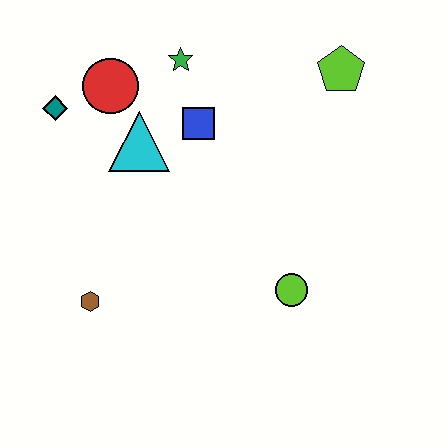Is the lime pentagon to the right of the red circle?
Yes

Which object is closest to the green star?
The blue square is closest to the green star.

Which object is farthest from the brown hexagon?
The lime pentagon is farthest from the brown hexagon.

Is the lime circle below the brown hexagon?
No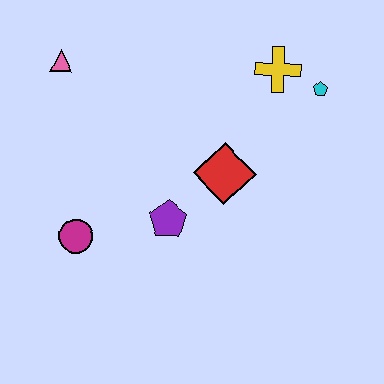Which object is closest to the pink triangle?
The magenta circle is closest to the pink triangle.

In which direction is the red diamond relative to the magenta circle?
The red diamond is to the right of the magenta circle.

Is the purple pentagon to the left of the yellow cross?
Yes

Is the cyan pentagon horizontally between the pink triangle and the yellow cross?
No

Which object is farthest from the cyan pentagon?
The magenta circle is farthest from the cyan pentagon.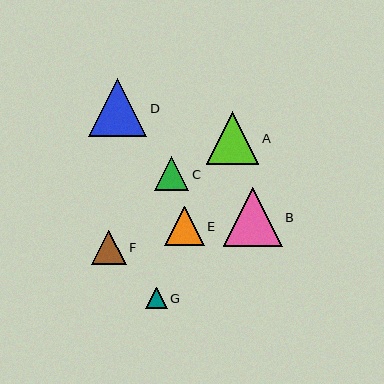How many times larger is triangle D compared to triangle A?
Triangle D is approximately 1.1 times the size of triangle A.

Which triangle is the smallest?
Triangle G is the smallest with a size of approximately 21 pixels.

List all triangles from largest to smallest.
From largest to smallest: B, D, A, E, F, C, G.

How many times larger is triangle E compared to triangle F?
Triangle E is approximately 1.1 times the size of triangle F.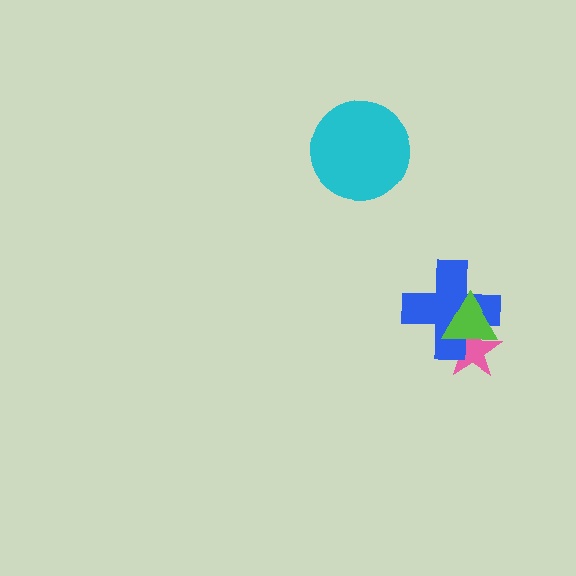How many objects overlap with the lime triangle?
2 objects overlap with the lime triangle.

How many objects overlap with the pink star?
2 objects overlap with the pink star.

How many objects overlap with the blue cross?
2 objects overlap with the blue cross.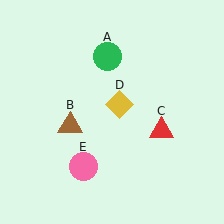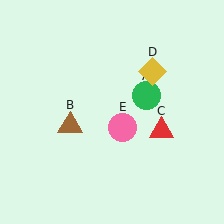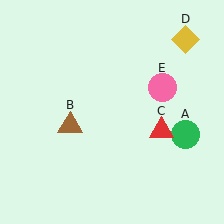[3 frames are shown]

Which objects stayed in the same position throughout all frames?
Brown triangle (object B) and red triangle (object C) remained stationary.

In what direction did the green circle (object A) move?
The green circle (object A) moved down and to the right.